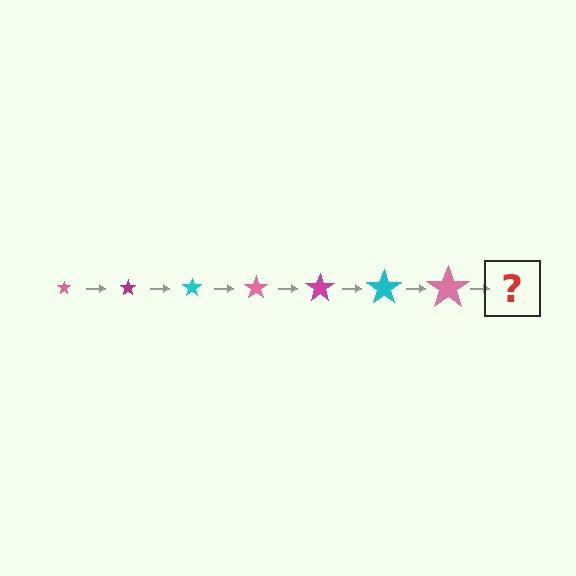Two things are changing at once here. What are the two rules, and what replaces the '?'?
The two rules are that the star grows larger each step and the color cycles through pink, magenta, and cyan. The '?' should be a magenta star, larger than the previous one.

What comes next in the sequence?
The next element should be a magenta star, larger than the previous one.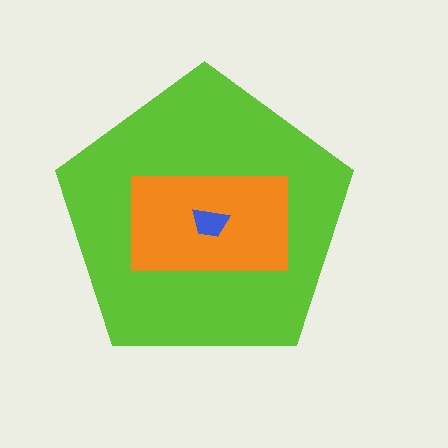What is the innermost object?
The blue trapezoid.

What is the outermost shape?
The lime pentagon.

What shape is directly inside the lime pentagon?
The orange rectangle.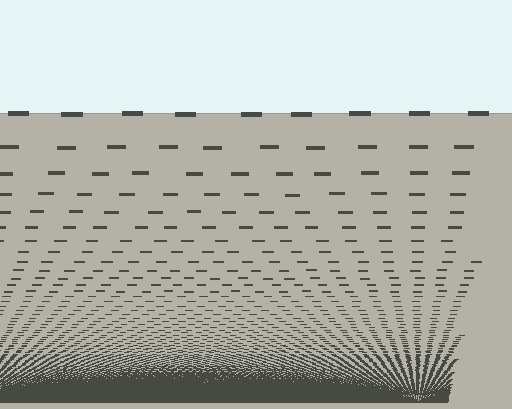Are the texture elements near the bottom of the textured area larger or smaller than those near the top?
Smaller. The gradient is inverted — elements near the bottom are smaller and denser.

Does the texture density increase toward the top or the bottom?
Density increases toward the bottom.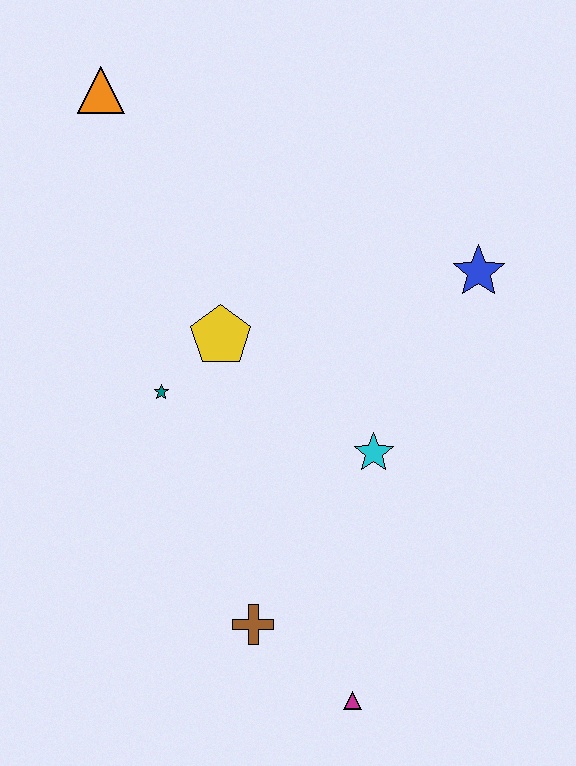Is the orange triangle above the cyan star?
Yes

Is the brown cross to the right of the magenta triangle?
No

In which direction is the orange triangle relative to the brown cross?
The orange triangle is above the brown cross.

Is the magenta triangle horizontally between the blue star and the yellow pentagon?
Yes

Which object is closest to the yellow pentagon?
The teal star is closest to the yellow pentagon.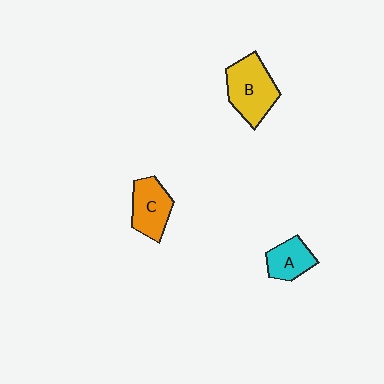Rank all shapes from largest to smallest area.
From largest to smallest: B (yellow), C (orange), A (cyan).